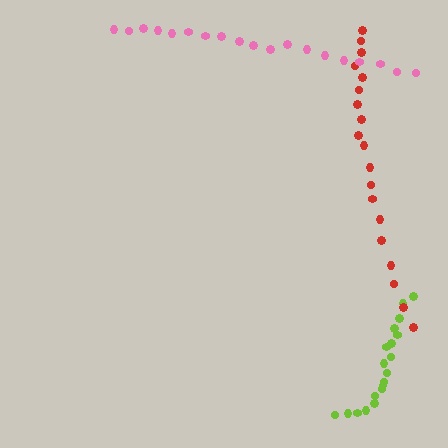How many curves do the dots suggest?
There are 3 distinct paths.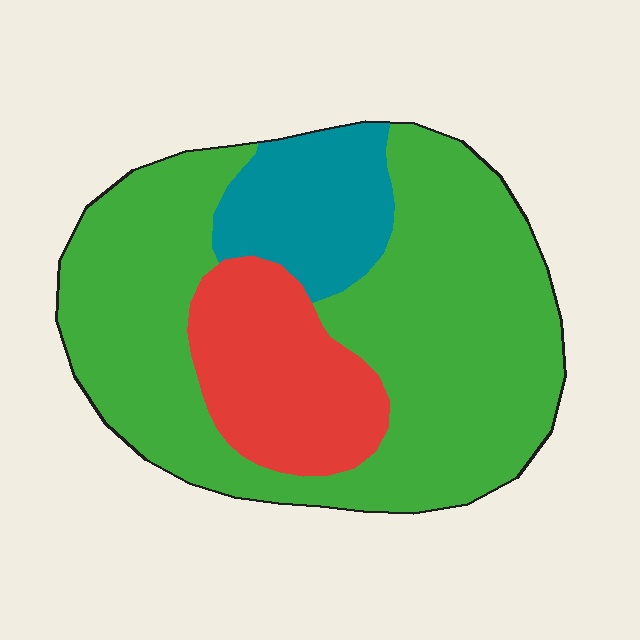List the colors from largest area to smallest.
From largest to smallest: green, red, teal.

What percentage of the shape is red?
Red covers about 20% of the shape.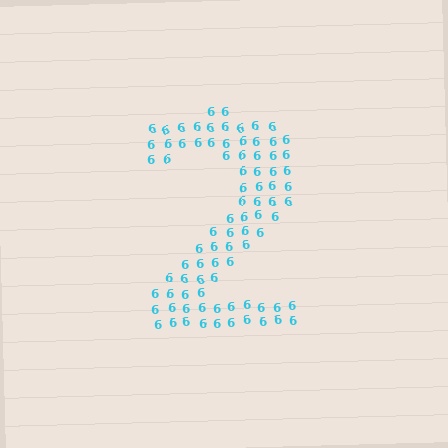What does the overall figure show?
The overall figure shows the digit 2.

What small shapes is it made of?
It is made of small digit 6's.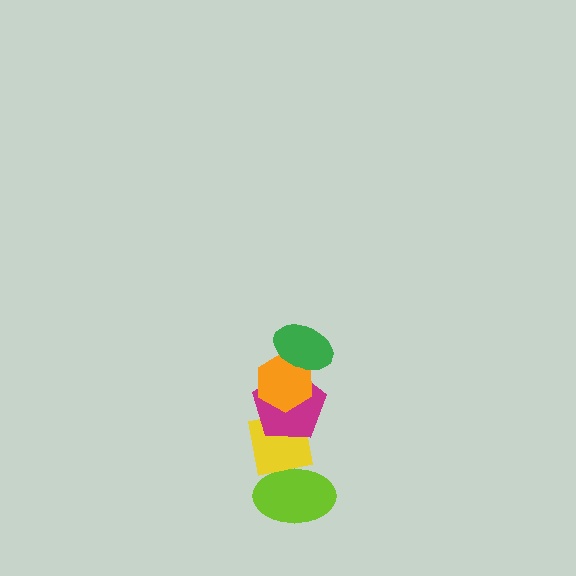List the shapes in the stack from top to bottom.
From top to bottom: the green ellipse, the orange hexagon, the magenta pentagon, the yellow square, the lime ellipse.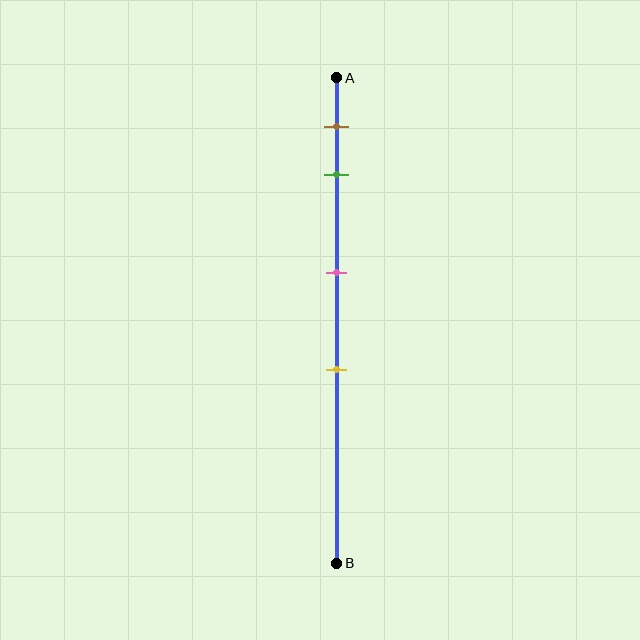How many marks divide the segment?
There are 4 marks dividing the segment.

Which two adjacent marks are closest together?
The brown and green marks are the closest adjacent pair.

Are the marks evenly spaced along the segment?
No, the marks are not evenly spaced.